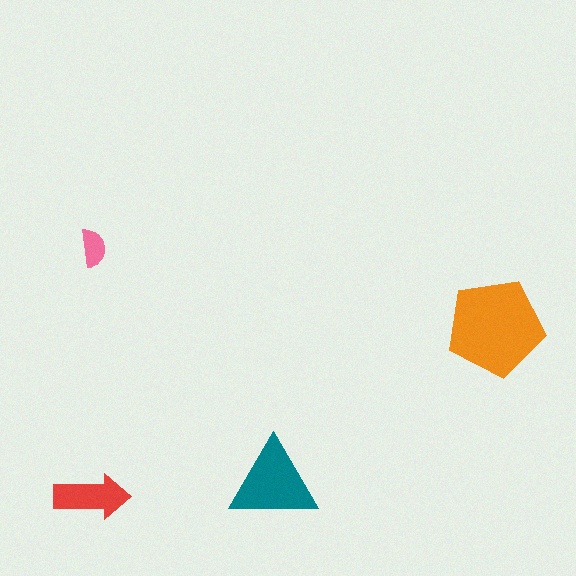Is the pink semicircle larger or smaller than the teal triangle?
Smaller.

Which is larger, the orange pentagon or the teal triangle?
The orange pentagon.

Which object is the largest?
The orange pentagon.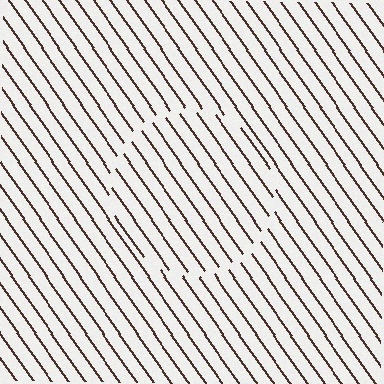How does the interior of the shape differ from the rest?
The interior of the shape contains the same grating, shifted by half a period — the contour is defined by the phase discontinuity where line-ends from the inner and outer gratings abut.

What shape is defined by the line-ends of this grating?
An illusory circle. The interior of the shape contains the same grating, shifted by half a period — the contour is defined by the phase discontinuity where line-ends from the inner and outer gratings abut.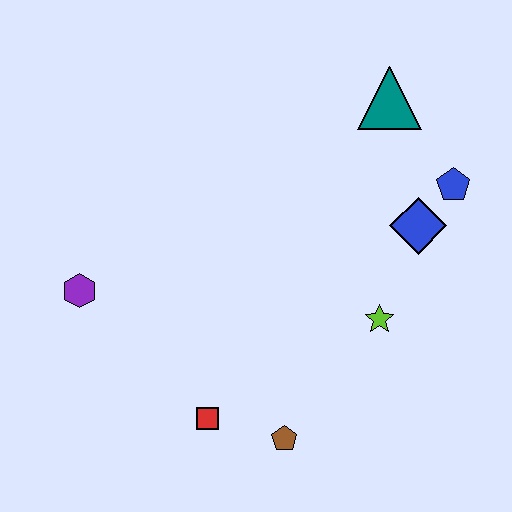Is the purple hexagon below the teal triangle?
Yes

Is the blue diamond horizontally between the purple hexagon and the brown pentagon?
No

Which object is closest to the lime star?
The blue diamond is closest to the lime star.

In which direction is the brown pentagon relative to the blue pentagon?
The brown pentagon is below the blue pentagon.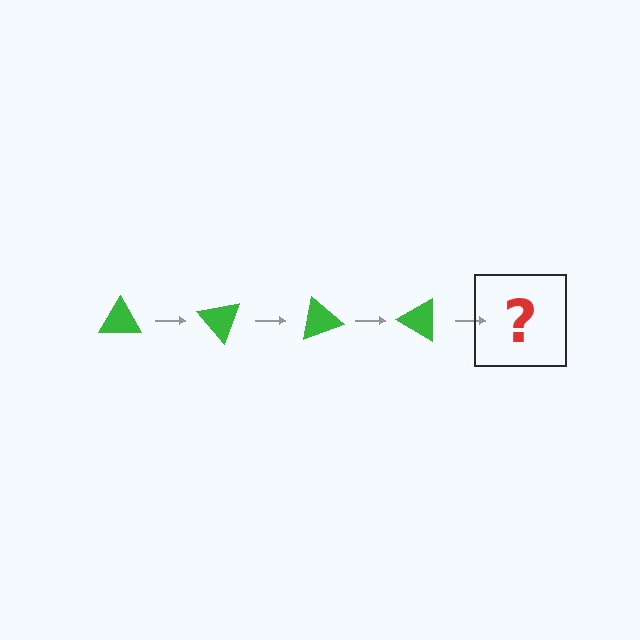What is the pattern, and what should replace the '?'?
The pattern is that the triangle rotates 50 degrees each step. The '?' should be a green triangle rotated 200 degrees.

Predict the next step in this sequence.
The next step is a green triangle rotated 200 degrees.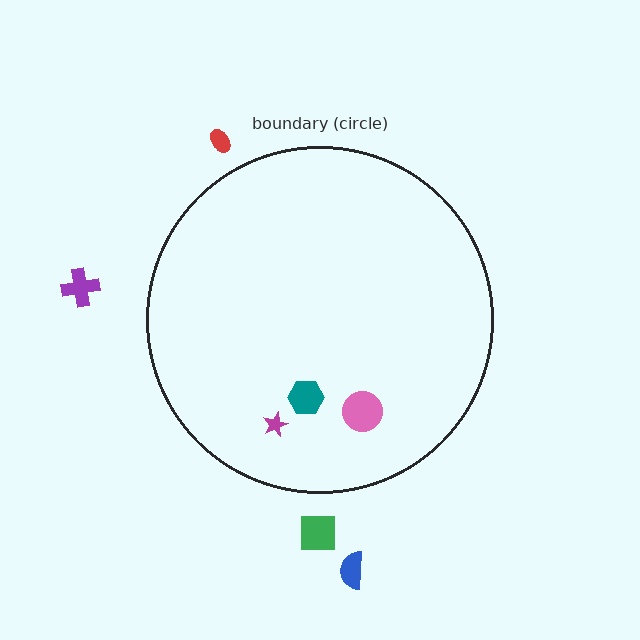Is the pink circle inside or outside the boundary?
Inside.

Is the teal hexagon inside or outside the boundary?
Inside.